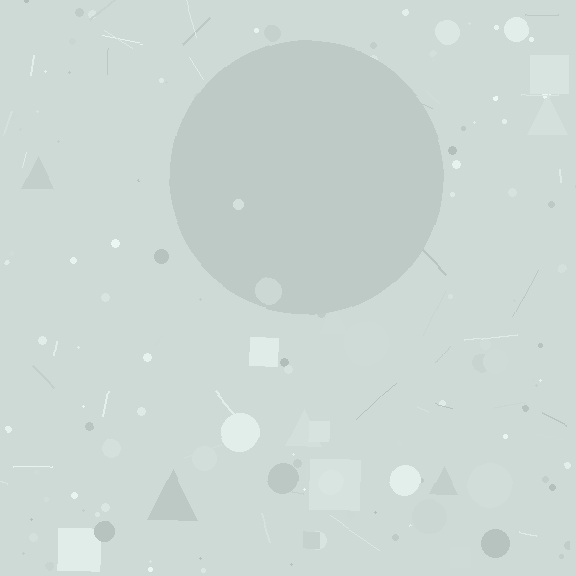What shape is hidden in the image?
A circle is hidden in the image.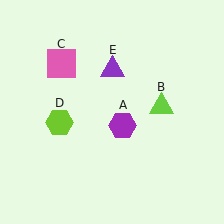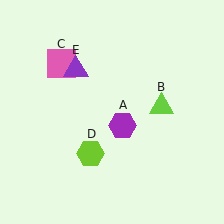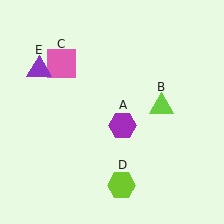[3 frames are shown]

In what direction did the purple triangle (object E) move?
The purple triangle (object E) moved left.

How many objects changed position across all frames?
2 objects changed position: lime hexagon (object D), purple triangle (object E).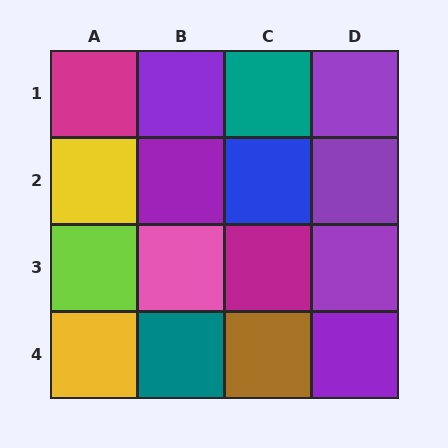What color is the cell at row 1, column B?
Purple.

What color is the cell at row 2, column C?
Blue.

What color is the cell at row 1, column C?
Teal.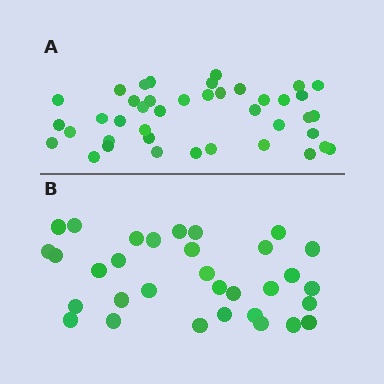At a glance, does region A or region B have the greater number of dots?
Region A (the top region) has more dots.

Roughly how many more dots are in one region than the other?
Region A has roughly 8 or so more dots than region B.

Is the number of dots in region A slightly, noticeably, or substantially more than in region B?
Region A has noticeably more, but not dramatically so. The ratio is roughly 1.3 to 1.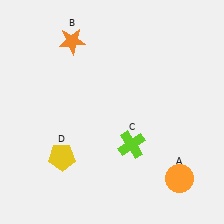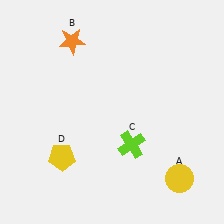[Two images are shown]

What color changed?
The circle (A) changed from orange in Image 1 to yellow in Image 2.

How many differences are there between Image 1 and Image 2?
There is 1 difference between the two images.